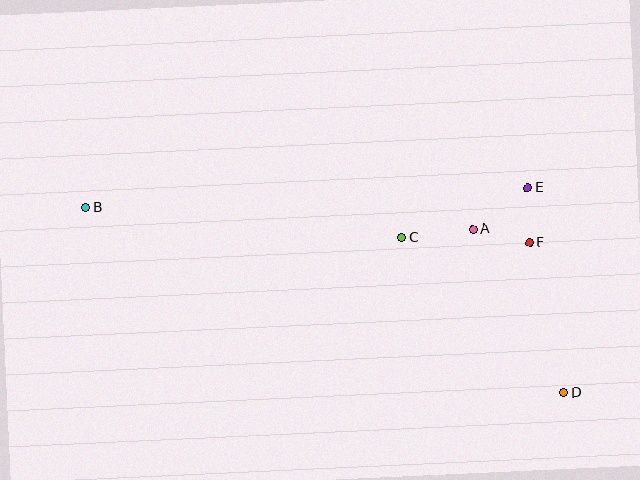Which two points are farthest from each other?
Points B and D are farthest from each other.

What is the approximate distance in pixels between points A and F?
The distance between A and F is approximately 58 pixels.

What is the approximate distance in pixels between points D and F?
The distance between D and F is approximately 154 pixels.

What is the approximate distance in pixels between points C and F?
The distance between C and F is approximately 128 pixels.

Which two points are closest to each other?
Points E and F are closest to each other.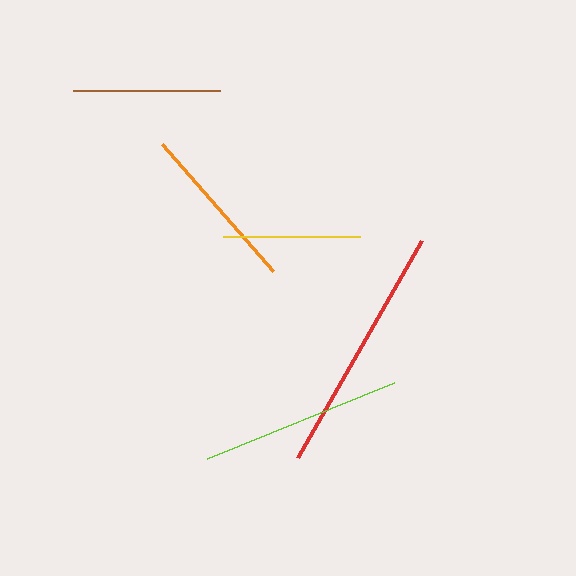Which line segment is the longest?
The red line is the longest at approximately 250 pixels.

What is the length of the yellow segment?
The yellow segment is approximately 136 pixels long.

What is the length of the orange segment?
The orange segment is approximately 169 pixels long.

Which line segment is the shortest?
The yellow line is the shortest at approximately 136 pixels.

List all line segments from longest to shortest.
From longest to shortest: red, lime, orange, brown, yellow.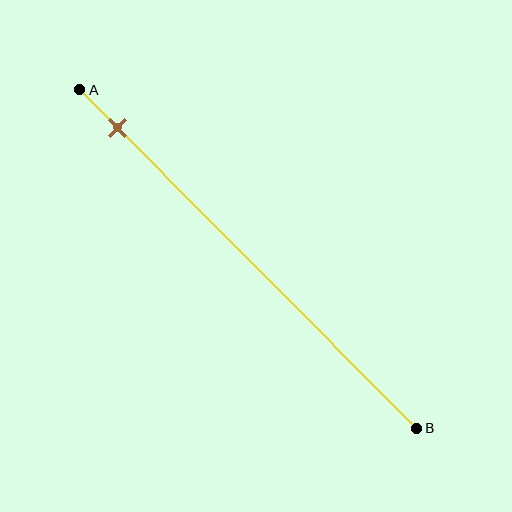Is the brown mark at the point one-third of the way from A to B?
No, the mark is at about 10% from A, not at the 33% one-third point.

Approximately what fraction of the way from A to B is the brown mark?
The brown mark is approximately 10% of the way from A to B.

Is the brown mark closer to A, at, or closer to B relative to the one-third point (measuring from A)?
The brown mark is closer to point A than the one-third point of segment AB.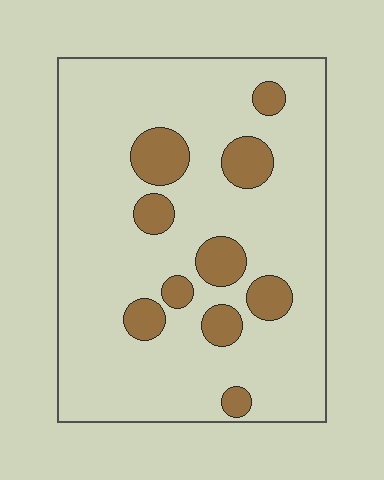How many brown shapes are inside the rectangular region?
10.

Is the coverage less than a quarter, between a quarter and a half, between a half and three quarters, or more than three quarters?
Less than a quarter.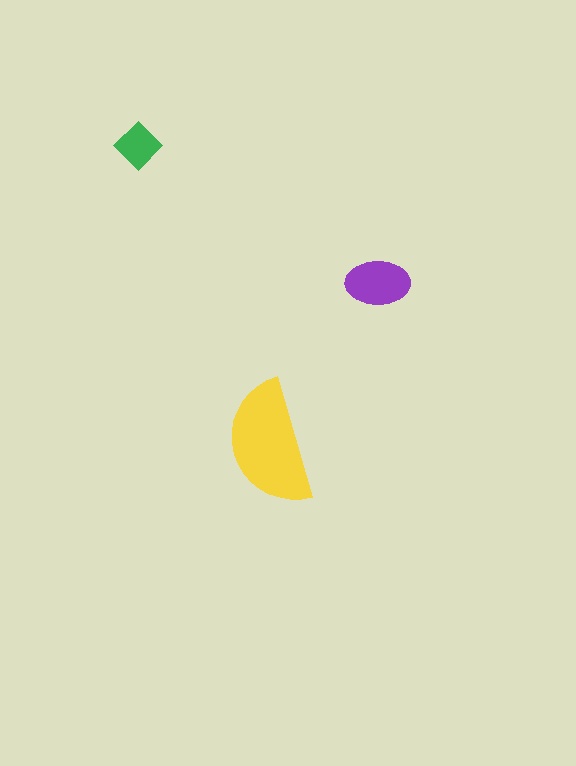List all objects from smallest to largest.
The green diamond, the purple ellipse, the yellow semicircle.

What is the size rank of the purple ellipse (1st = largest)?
2nd.